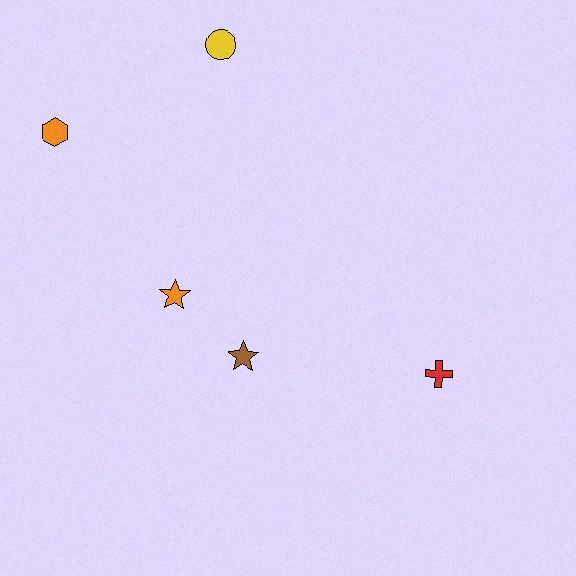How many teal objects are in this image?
There are no teal objects.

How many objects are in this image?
There are 5 objects.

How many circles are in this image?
There is 1 circle.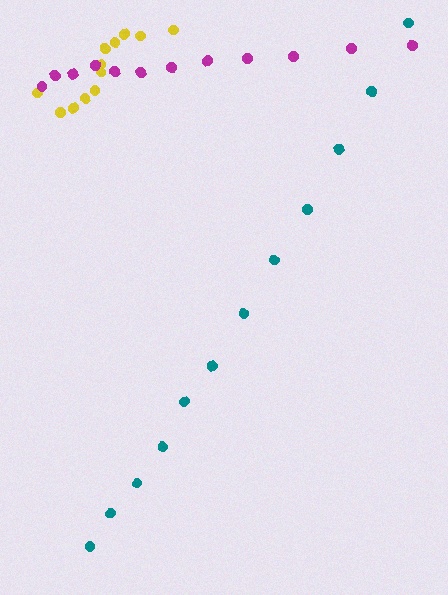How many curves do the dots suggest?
There are 3 distinct paths.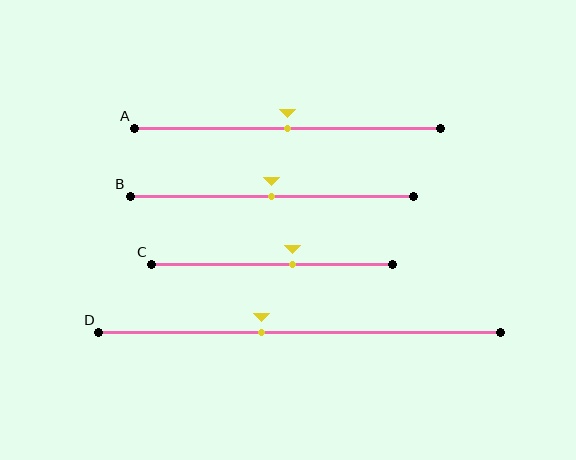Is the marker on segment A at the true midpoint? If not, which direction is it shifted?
Yes, the marker on segment A is at the true midpoint.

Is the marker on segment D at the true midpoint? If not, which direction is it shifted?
No, the marker on segment D is shifted to the left by about 9% of the segment length.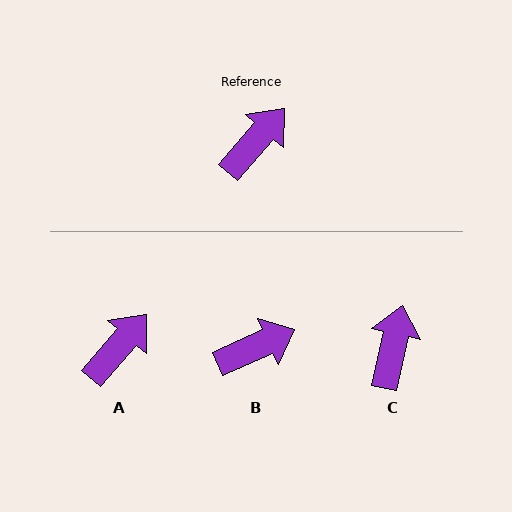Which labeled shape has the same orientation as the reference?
A.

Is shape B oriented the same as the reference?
No, it is off by about 25 degrees.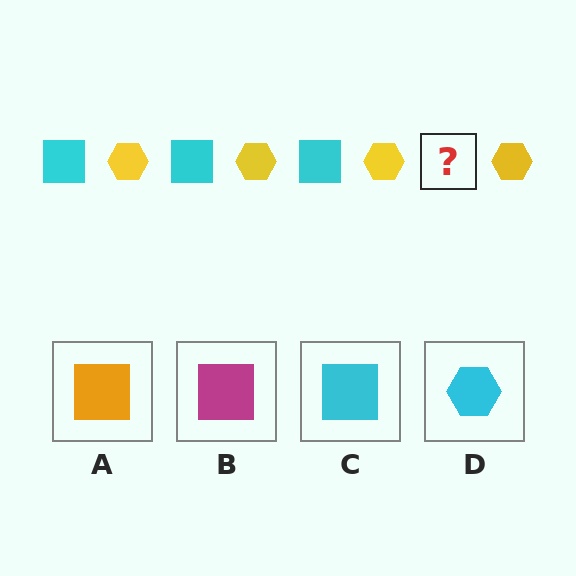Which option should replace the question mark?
Option C.